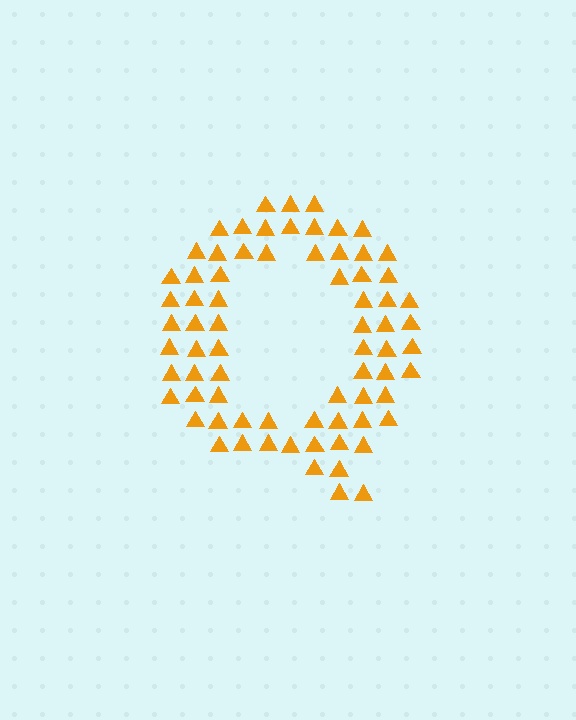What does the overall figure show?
The overall figure shows the letter Q.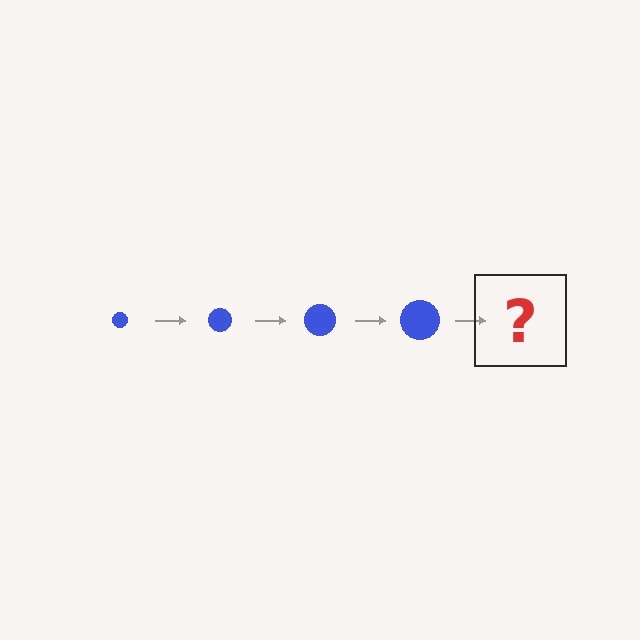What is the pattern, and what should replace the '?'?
The pattern is that the circle gets progressively larger each step. The '?' should be a blue circle, larger than the previous one.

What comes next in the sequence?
The next element should be a blue circle, larger than the previous one.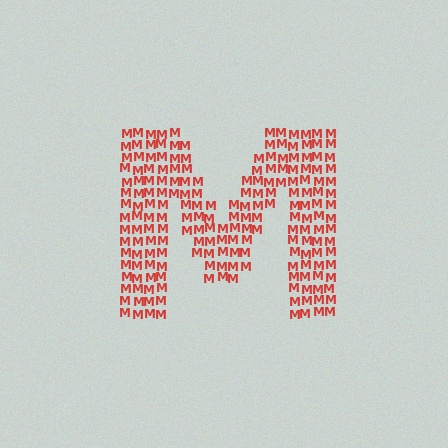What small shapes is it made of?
It is made of small letter M's.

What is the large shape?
The large shape is the letter M.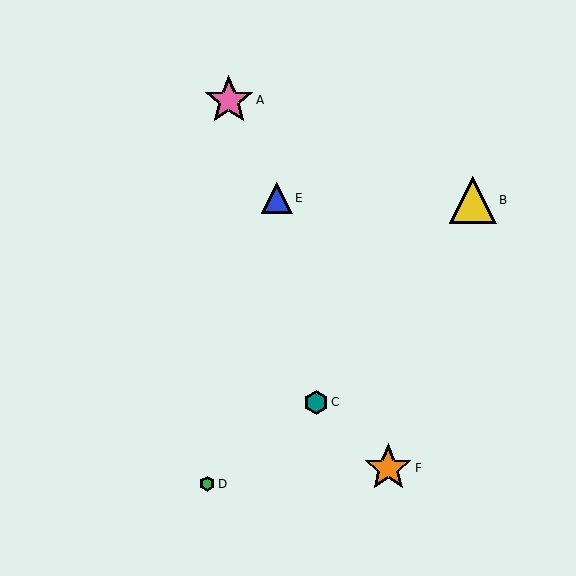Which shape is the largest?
The pink star (labeled A) is the largest.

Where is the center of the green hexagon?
The center of the green hexagon is at (207, 484).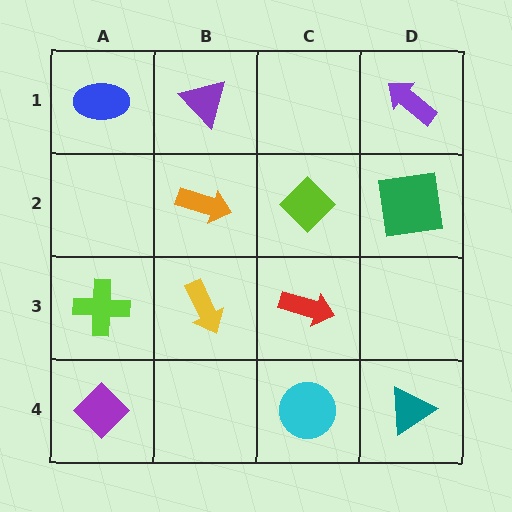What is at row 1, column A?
A blue ellipse.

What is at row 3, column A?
A lime cross.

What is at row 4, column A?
A purple diamond.